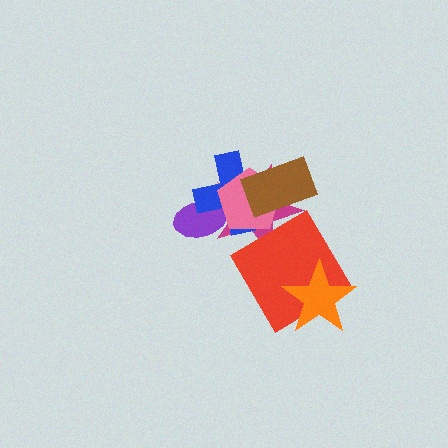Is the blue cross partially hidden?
Yes, it is partially covered by another shape.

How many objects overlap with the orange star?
1 object overlaps with the orange star.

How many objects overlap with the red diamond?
2 objects overlap with the red diamond.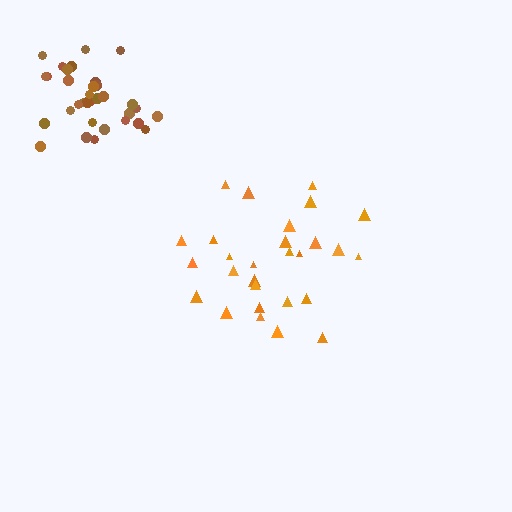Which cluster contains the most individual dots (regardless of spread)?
Brown (34).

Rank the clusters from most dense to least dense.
brown, orange.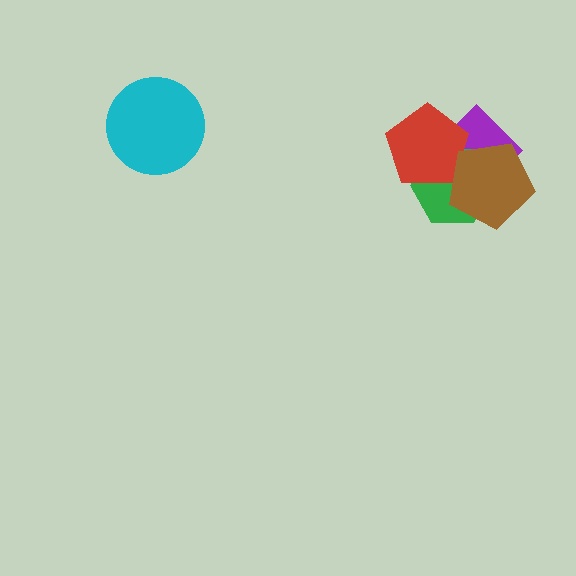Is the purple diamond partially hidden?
Yes, it is partially covered by another shape.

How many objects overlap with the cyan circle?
0 objects overlap with the cyan circle.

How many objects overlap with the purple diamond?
3 objects overlap with the purple diamond.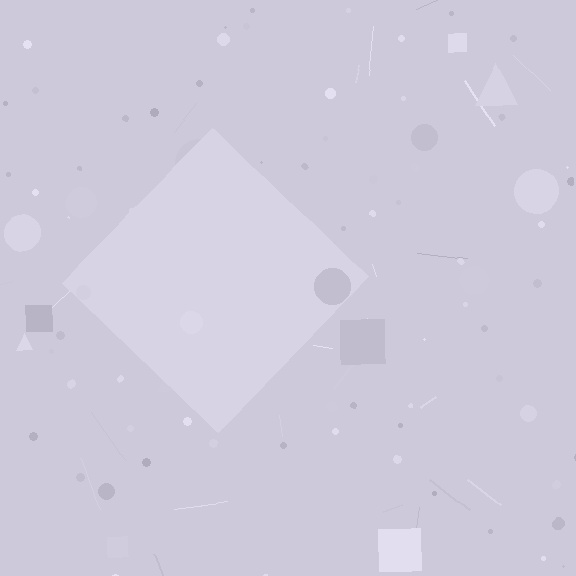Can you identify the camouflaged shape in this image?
The camouflaged shape is a diamond.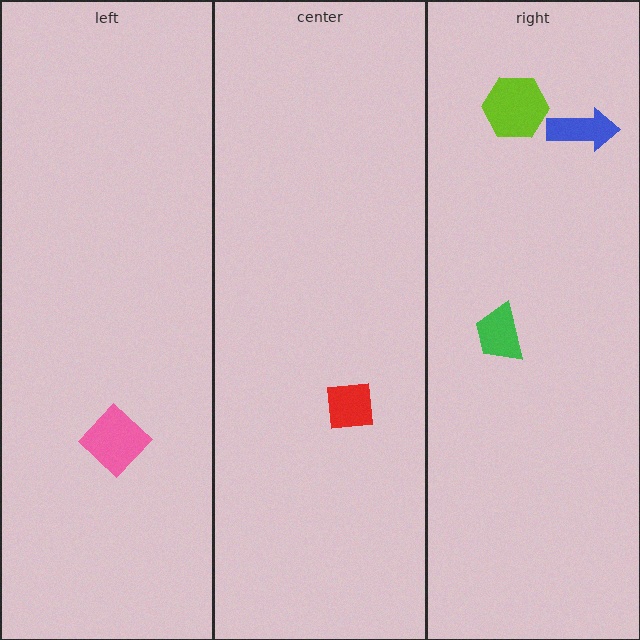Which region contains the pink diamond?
The left region.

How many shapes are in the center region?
1.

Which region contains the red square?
The center region.